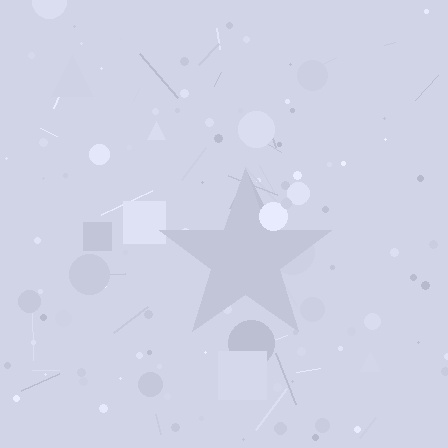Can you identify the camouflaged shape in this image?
The camouflaged shape is a star.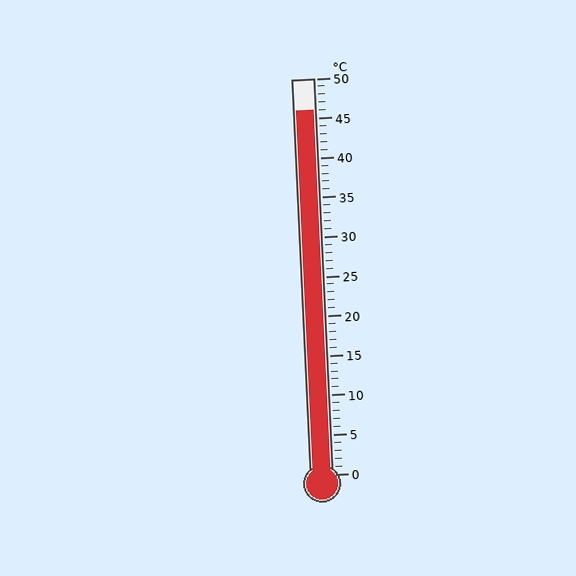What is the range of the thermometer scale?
The thermometer scale ranges from 0°C to 50°C.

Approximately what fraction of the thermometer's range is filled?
The thermometer is filled to approximately 90% of its range.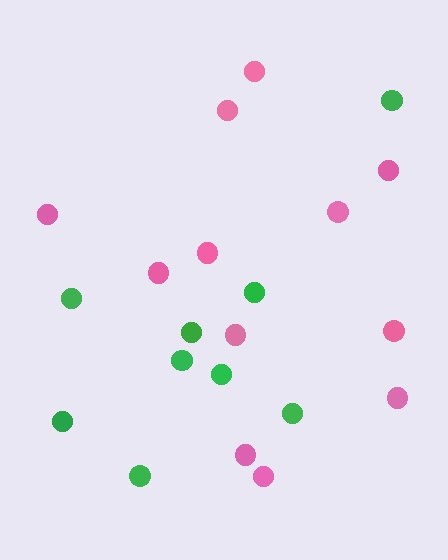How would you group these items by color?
There are 2 groups: one group of pink circles (12) and one group of green circles (9).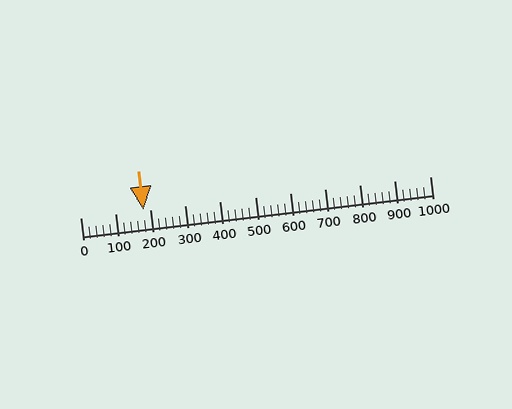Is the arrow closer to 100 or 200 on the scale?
The arrow is closer to 200.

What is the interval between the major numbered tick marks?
The major tick marks are spaced 100 units apart.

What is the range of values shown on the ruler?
The ruler shows values from 0 to 1000.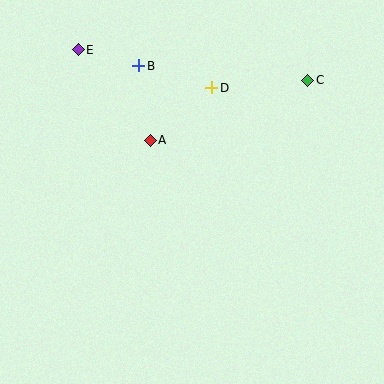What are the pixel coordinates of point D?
Point D is at (212, 88).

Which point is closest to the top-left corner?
Point E is closest to the top-left corner.